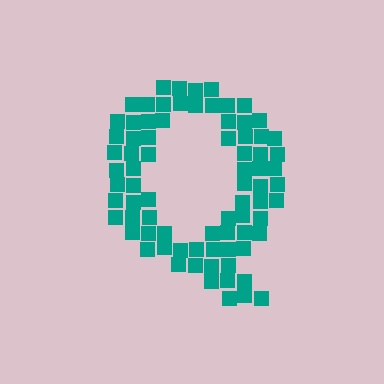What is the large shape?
The large shape is the letter Q.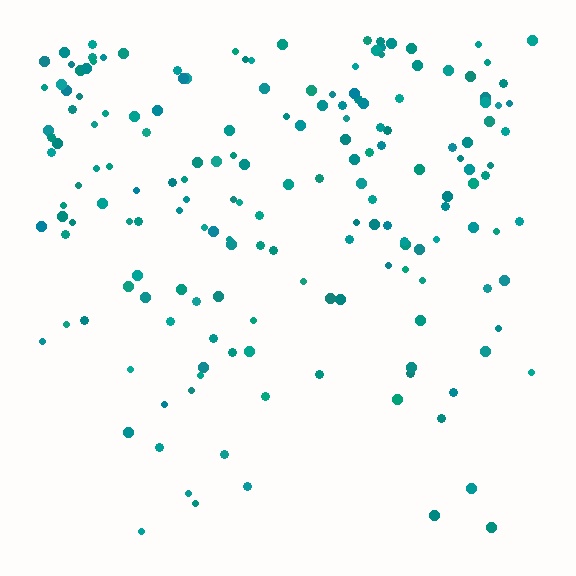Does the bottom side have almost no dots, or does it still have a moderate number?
Still a moderate number, just noticeably fewer than the top.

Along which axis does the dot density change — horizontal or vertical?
Vertical.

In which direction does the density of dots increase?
From bottom to top, with the top side densest.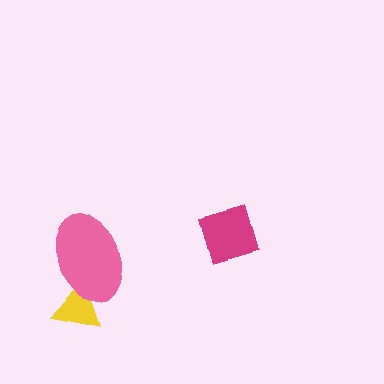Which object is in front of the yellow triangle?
The pink ellipse is in front of the yellow triangle.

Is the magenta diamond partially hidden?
No, no other shape covers it.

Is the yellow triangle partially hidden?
Yes, it is partially covered by another shape.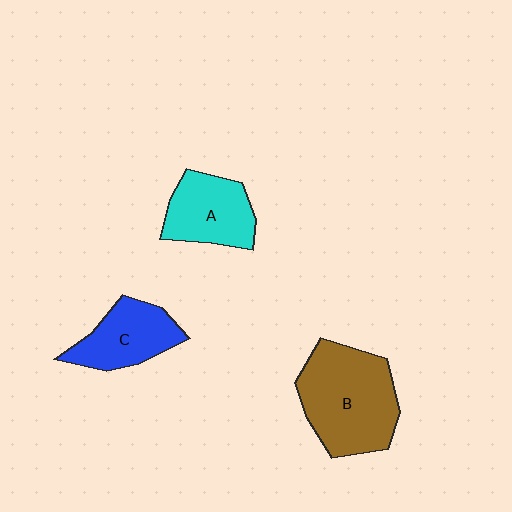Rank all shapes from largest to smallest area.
From largest to smallest: B (brown), A (cyan), C (blue).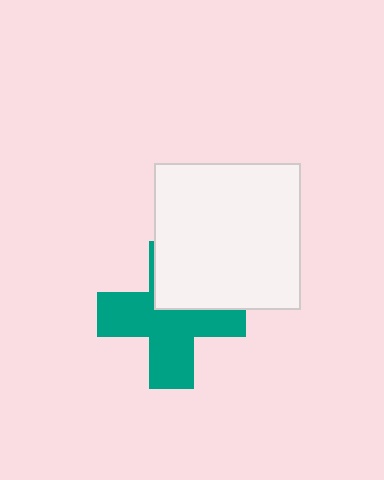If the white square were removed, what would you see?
You would see the complete teal cross.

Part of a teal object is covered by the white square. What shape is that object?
It is a cross.